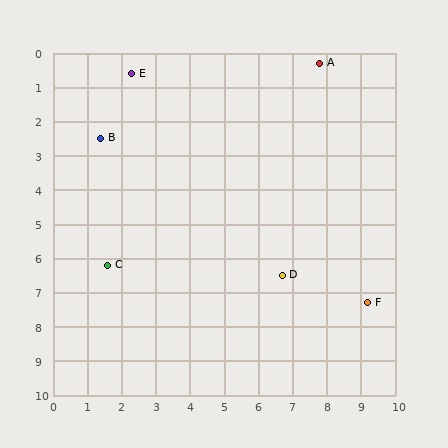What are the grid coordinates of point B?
Point B is at approximately (1.4, 2.5).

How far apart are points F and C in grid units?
Points F and C are about 7.7 grid units apart.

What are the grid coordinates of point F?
Point F is at approximately (9.2, 7.3).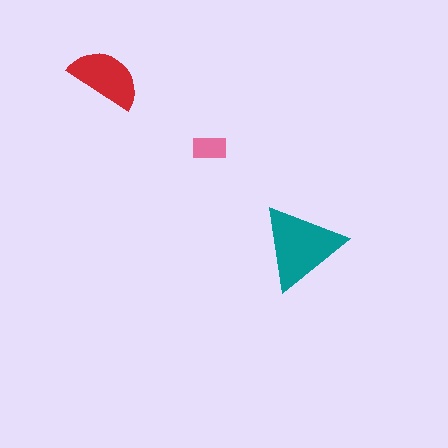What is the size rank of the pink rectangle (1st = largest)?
3rd.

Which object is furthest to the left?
The red semicircle is leftmost.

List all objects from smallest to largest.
The pink rectangle, the red semicircle, the teal triangle.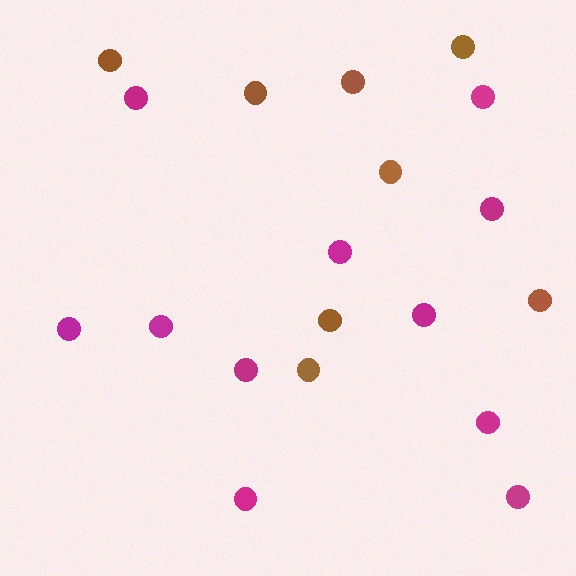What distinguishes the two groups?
There are 2 groups: one group of brown circles (8) and one group of magenta circles (11).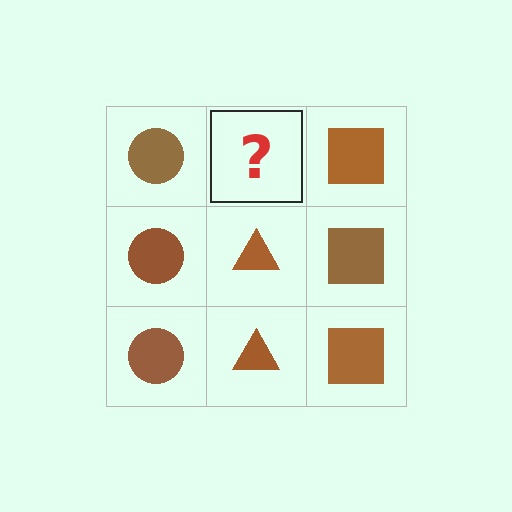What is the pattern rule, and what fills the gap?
The rule is that each column has a consistent shape. The gap should be filled with a brown triangle.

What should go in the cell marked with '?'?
The missing cell should contain a brown triangle.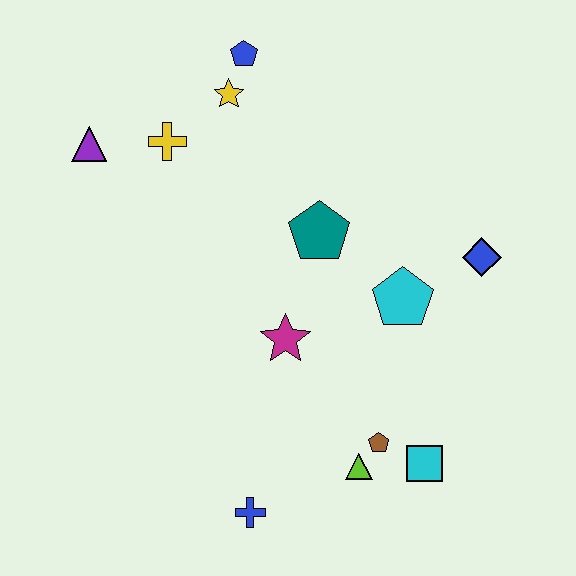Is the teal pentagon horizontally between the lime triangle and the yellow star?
Yes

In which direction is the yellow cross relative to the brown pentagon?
The yellow cross is above the brown pentagon.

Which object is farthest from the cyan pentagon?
The purple triangle is farthest from the cyan pentagon.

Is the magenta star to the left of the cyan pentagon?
Yes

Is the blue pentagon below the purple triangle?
No